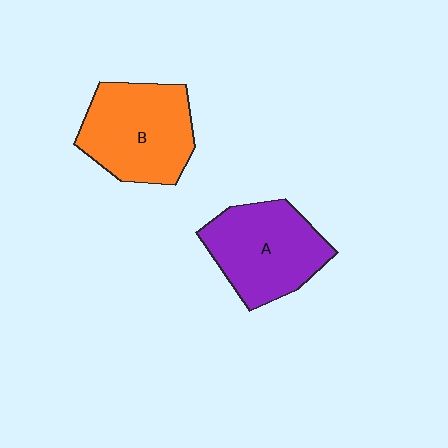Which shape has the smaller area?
Shape A (purple).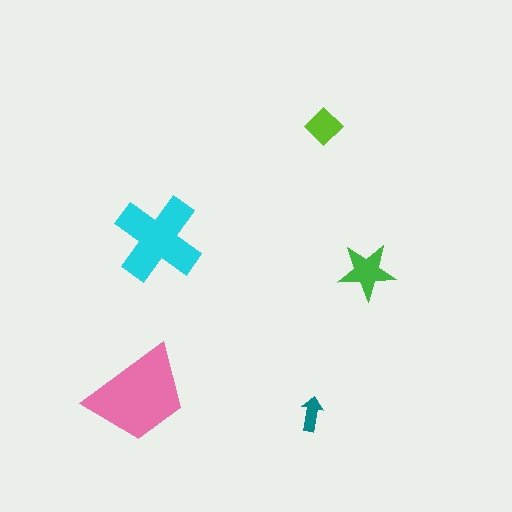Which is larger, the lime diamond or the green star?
The green star.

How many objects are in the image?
There are 5 objects in the image.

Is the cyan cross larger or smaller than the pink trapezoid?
Smaller.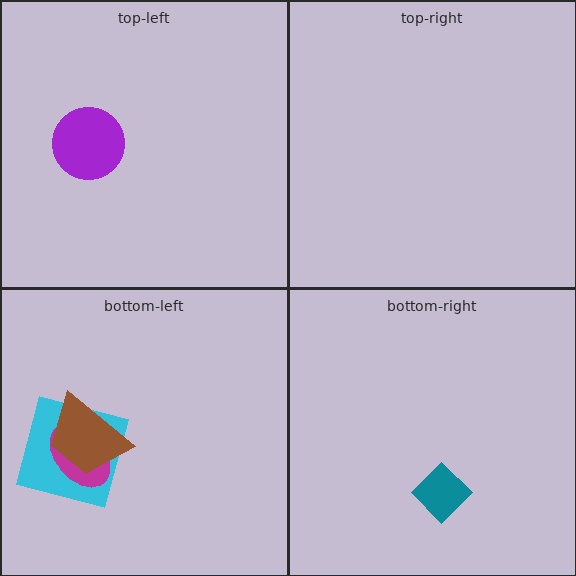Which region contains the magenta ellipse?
The bottom-left region.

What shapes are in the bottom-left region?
The cyan square, the magenta ellipse, the brown trapezoid.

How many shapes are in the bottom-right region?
1.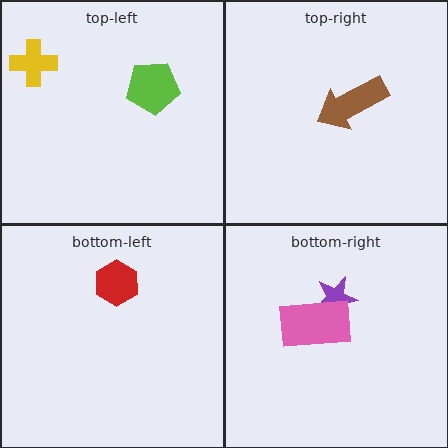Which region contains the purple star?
The bottom-right region.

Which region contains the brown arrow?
The top-right region.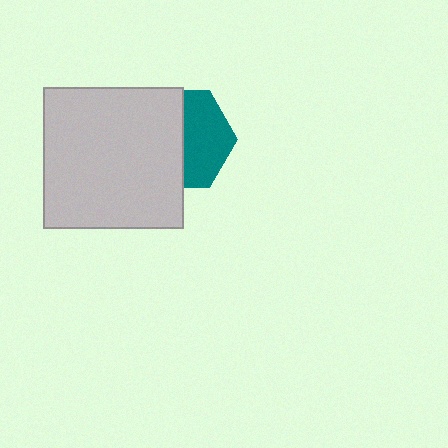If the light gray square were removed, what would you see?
You would see the complete teal hexagon.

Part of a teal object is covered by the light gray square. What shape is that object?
It is a hexagon.